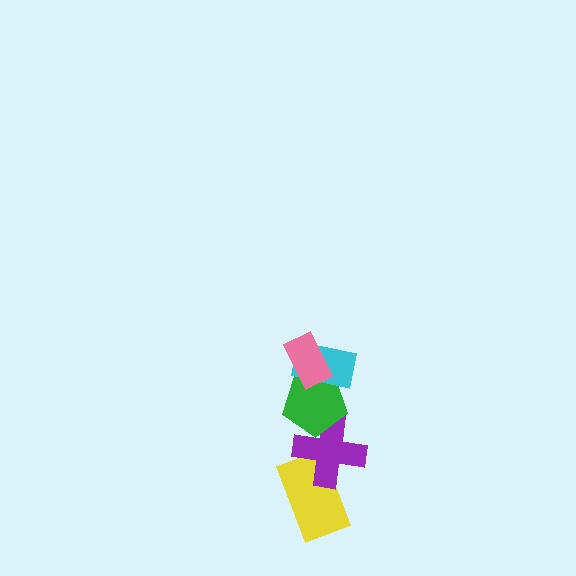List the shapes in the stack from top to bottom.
From top to bottom: the pink rectangle, the cyan rectangle, the green pentagon, the purple cross, the yellow rectangle.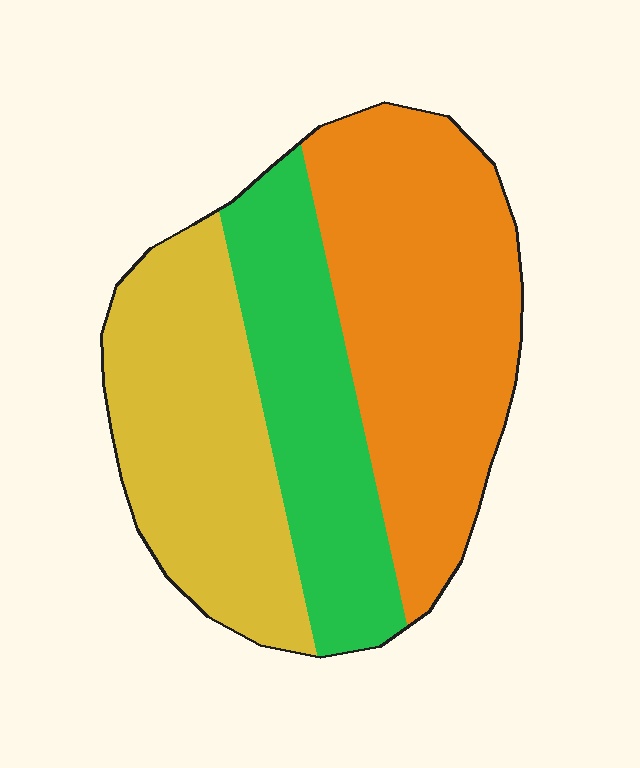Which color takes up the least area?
Green, at roughly 25%.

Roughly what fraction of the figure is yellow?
Yellow takes up between a sixth and a third of the figure.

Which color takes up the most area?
Orange, at roughly 40%.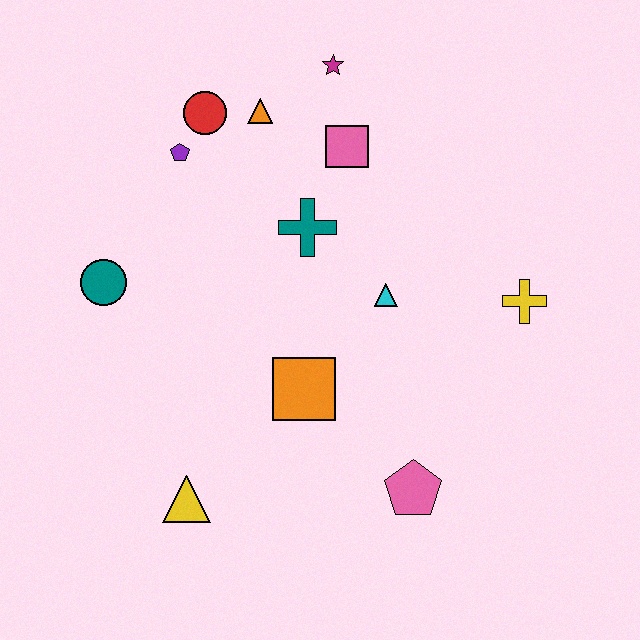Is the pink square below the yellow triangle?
No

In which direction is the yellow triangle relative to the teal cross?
The yellow triangle is below the teal cross.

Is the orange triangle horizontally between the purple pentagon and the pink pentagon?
Yes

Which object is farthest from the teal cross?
The yellow triangle is farthest from the teal cross.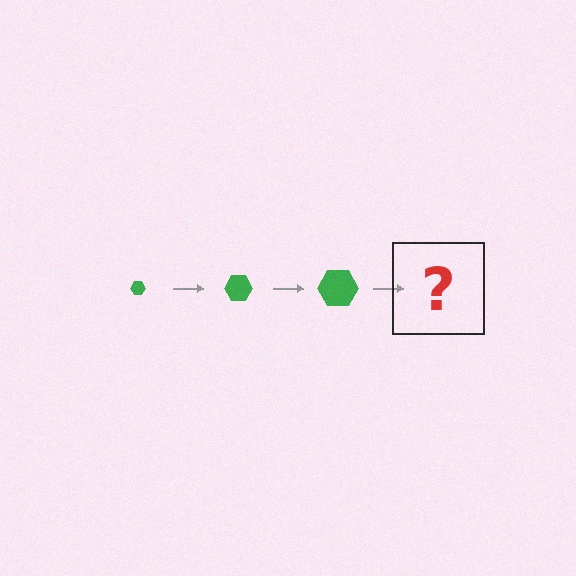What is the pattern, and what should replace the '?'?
The pattern is that the hexagon gets progressively larger each step. The '?' should be a green hexagon, larger than the previous one.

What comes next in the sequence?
The next element should be a green hexagon, larger than the previous one.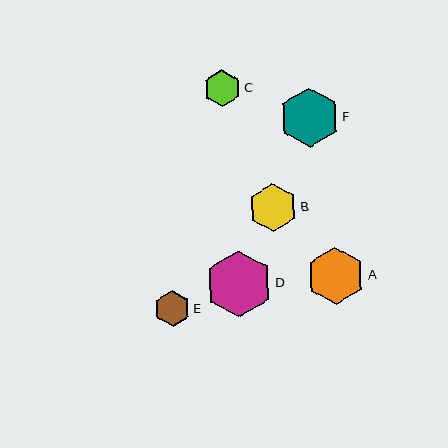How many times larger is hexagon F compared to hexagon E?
Hexagon F is approximately 1.6 times the size of hexagon E.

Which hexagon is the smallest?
Hexagon C is the smallest with a size of approximately 37 pixels.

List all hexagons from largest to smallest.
From largest to smallest: D, F, A, B, E, C.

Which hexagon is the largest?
Hexagon D is the largest with a size of approximately 67 pixels.